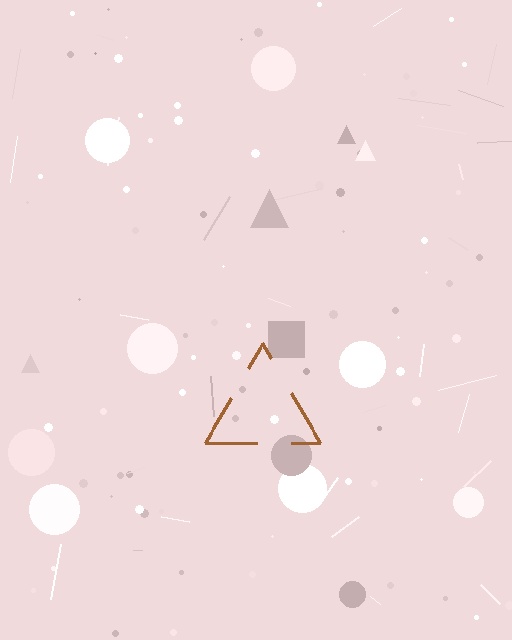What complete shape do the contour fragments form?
The contour fragments form a triangle.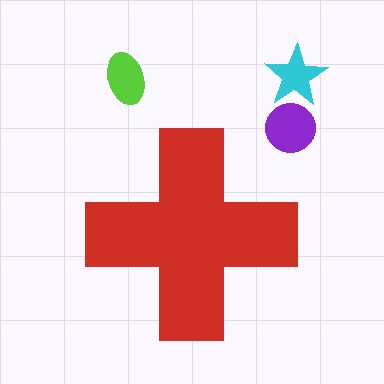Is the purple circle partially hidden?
No, the purple circle is fully visible.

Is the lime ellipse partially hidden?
No, the lime ellipse is fully visible.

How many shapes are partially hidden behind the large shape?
0 shapes are partially hidden.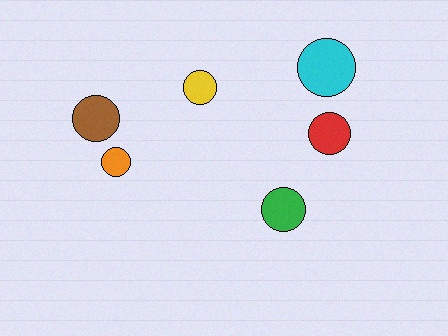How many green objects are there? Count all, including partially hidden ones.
There is 1 green object.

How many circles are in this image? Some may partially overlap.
There are 6 circles.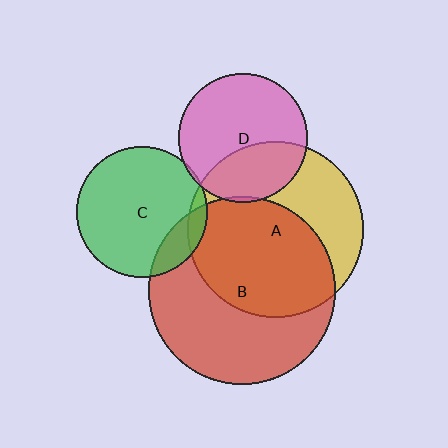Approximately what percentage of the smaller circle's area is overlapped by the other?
Approximately 55%.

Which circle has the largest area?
Circle B (red).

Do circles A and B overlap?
Yes.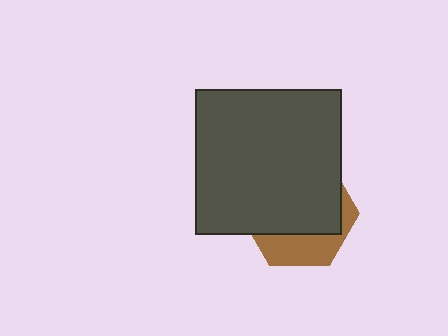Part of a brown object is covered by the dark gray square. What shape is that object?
It is a hexagon.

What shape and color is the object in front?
The object in front is a dark gray square.